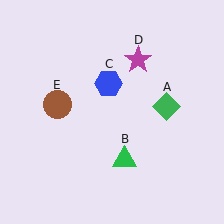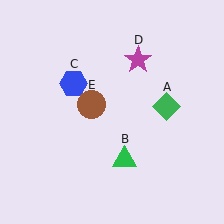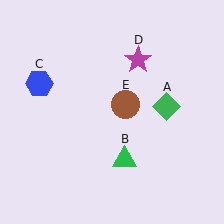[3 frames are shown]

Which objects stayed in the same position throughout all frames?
Green diamond (object A) and green triangle (object B) and magenta star (object D) remained stationary.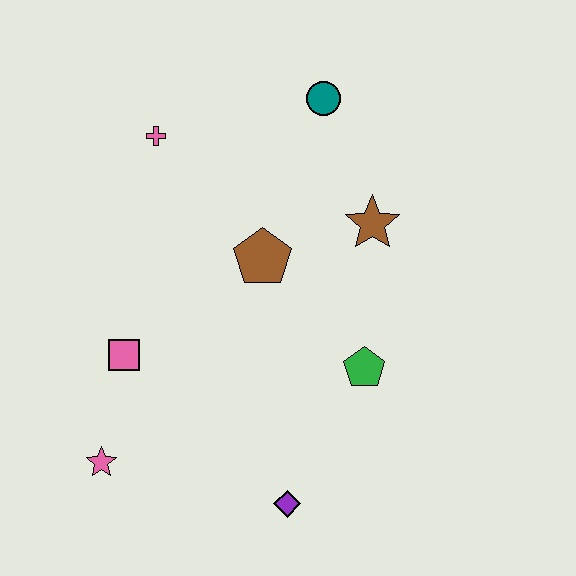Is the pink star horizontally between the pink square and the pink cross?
No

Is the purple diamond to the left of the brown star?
Yes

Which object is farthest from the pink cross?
The purple diamond is farthest from the pink cross.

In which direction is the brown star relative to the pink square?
The brown star is to the right of the pink square.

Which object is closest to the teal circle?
The brown star is closest to the teal circle.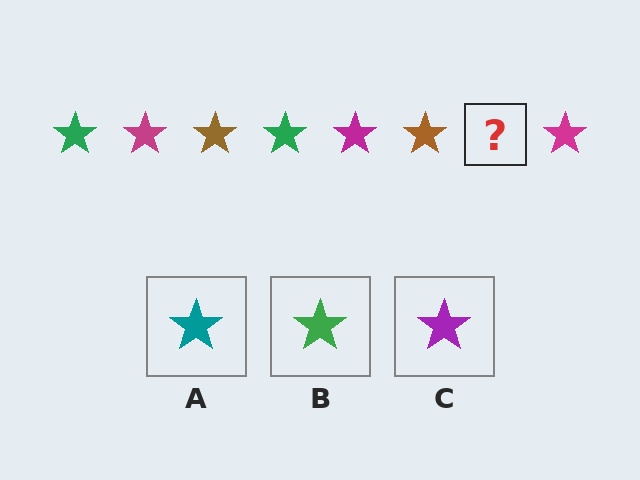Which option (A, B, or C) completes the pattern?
B.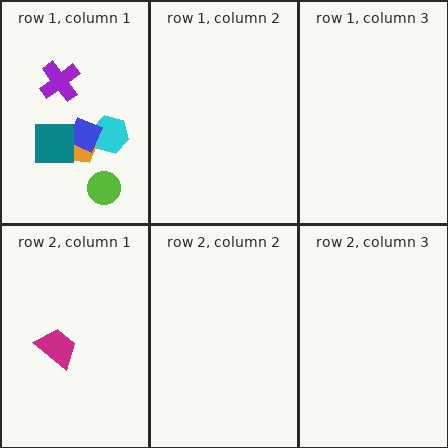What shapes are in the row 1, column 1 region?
The cyan hexagon, the orange pentagon, the lime circle, the blue diamond, the purple cross, the teal square.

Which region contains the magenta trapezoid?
The row 2, column 1 region.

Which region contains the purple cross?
The row 1, column 1 region.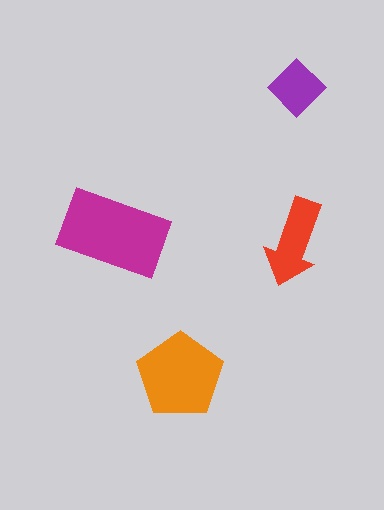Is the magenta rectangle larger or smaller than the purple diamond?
Larger.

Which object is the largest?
The magenta rectangle.